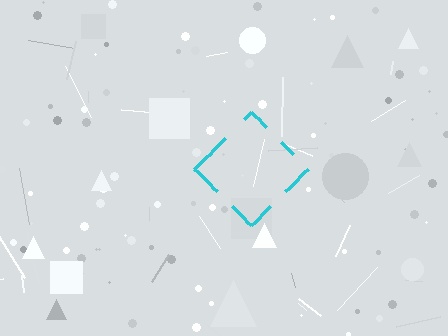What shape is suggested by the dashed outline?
The dashed outline suggests a diamond.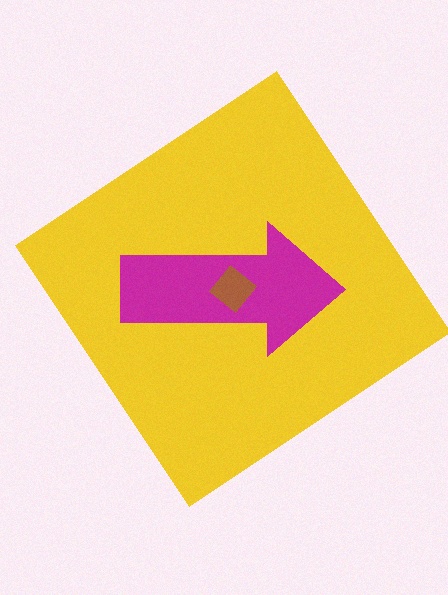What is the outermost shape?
The yellow diamond.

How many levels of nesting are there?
3.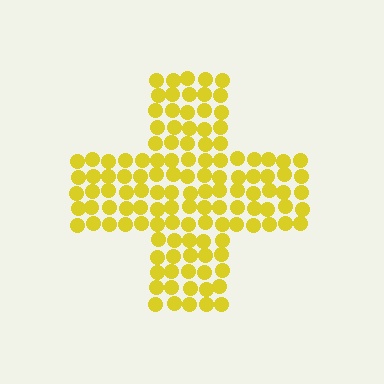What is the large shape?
The large shape is a cross.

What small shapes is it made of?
It is made of small circles.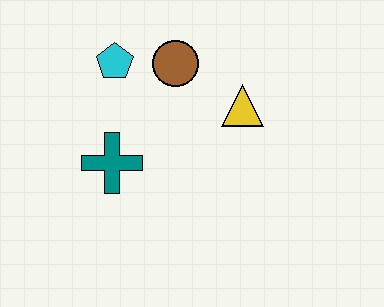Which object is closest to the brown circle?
The cyan pentagon is closest to the brown circle.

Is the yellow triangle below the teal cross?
No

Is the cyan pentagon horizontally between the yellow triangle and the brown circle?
No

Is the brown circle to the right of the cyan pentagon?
Yes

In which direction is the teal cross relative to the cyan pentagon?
The teal cross is below the cyan pentagon.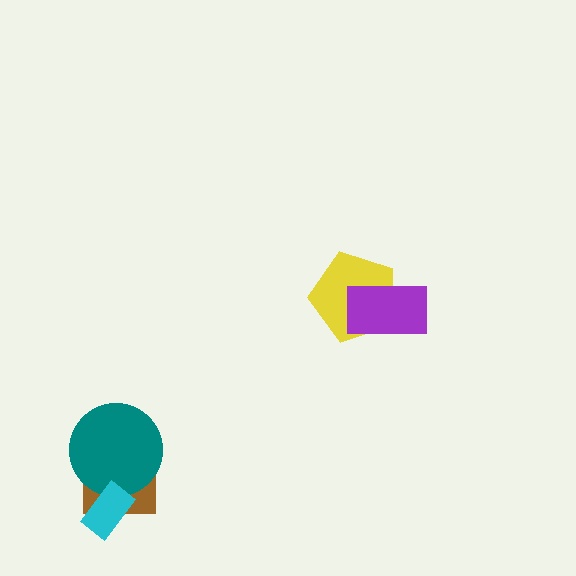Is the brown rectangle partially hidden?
Yes, it is partially covered by another shape.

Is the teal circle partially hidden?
Yes, it is partially covered by another shape.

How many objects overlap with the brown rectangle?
2 objects overlap with the brown rectangle.